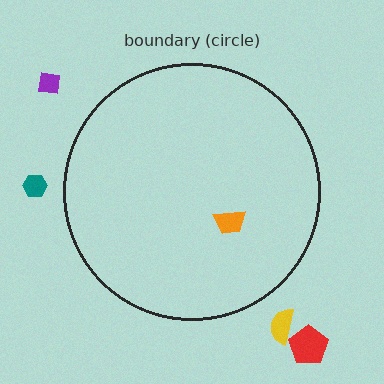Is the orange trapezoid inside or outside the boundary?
Inside.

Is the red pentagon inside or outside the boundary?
Outside.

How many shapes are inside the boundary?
1 inside, 4 outside.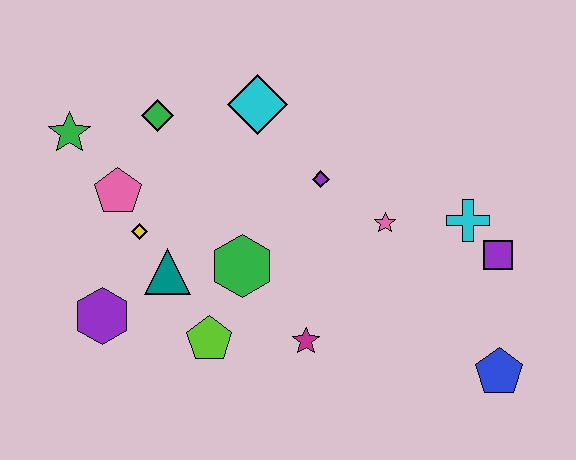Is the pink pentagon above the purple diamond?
No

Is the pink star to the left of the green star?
No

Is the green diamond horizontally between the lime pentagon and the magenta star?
No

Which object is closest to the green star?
The pink pentagon is closest to the green star.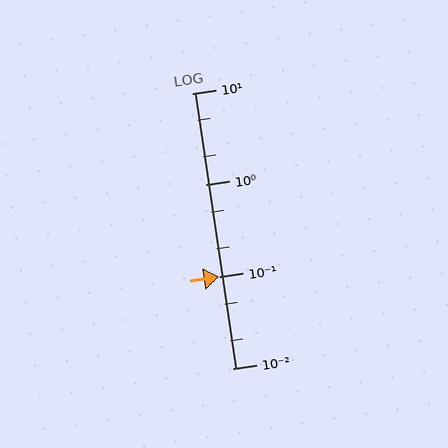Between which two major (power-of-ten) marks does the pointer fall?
The pointer is between 0.1 and 1.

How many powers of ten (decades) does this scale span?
The scale spans 3 decades, from 0.01 to 10.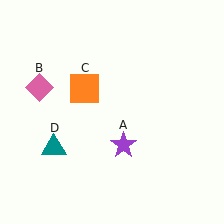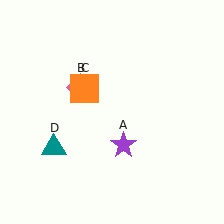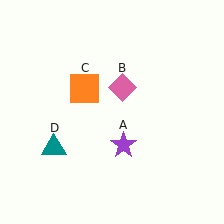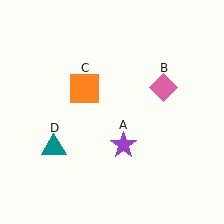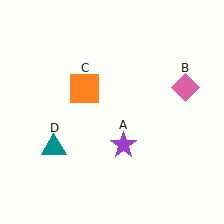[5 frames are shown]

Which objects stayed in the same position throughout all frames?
Purple star (object A) and orange square (object C) and teal triangle (object D) remained stationary.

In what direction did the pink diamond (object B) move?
The pink diamond (object B) moved right.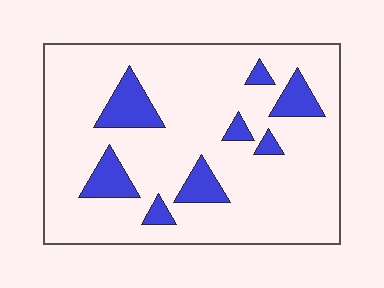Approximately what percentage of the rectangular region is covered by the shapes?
Approximately 15%.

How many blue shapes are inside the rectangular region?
8.